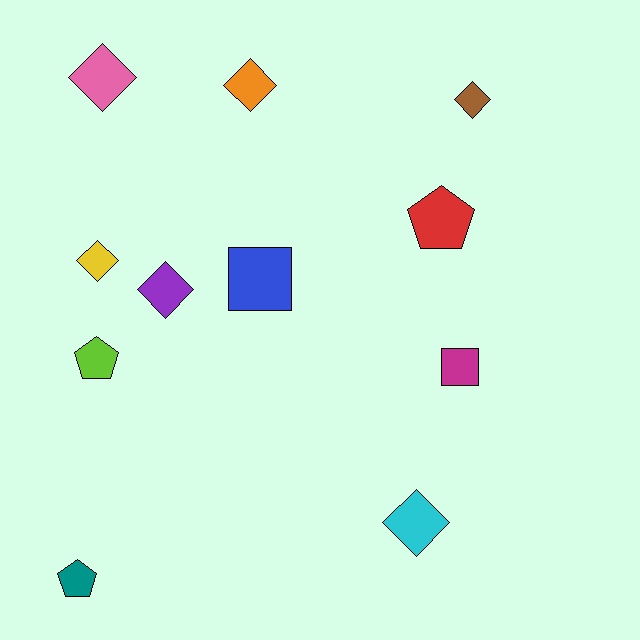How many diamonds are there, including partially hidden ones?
There are 6 diamonds.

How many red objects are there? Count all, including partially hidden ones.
There is 1 red object.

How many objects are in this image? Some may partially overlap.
There are 11 objects.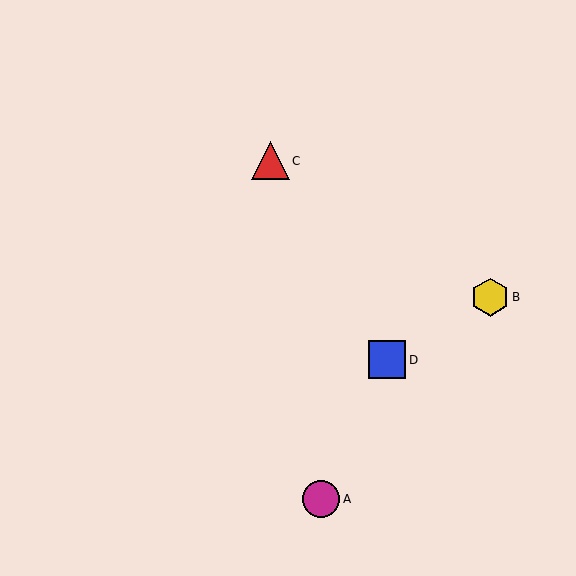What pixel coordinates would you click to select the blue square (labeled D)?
Click at (387, 360) to select the blue square D.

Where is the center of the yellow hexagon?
The center of the yellow hexagon is at (490, 297).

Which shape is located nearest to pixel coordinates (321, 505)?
The magenta circle (labeled A) at (321, 499) is nearest to that location.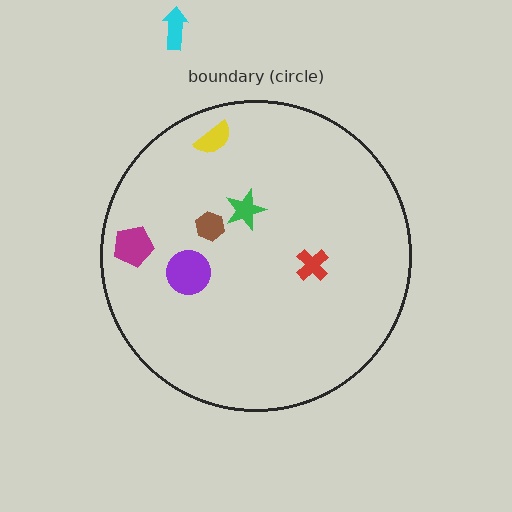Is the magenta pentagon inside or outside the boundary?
Inside.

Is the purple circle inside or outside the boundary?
Inside.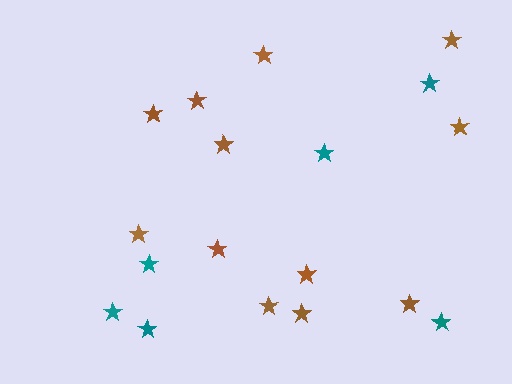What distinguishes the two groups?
There are 2 groups: one group of teal stars (6) and one group of brown stars (12).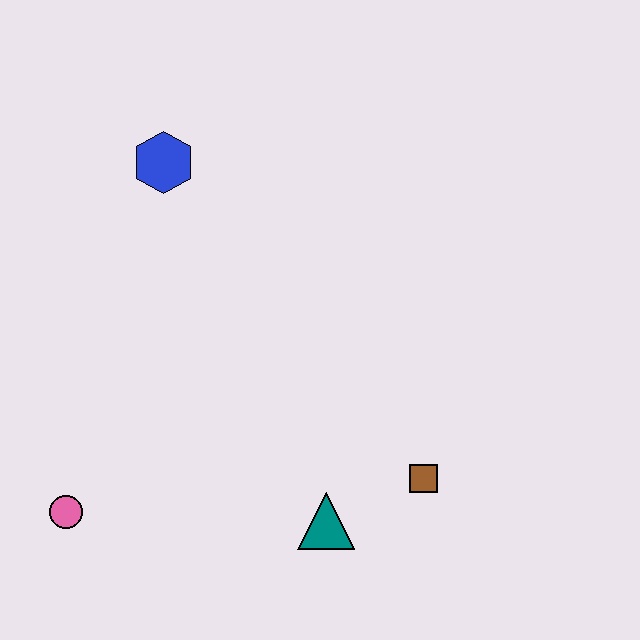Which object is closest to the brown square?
The teal triangle is closest to the brown square.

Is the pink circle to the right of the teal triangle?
No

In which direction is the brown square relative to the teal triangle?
The brown square is to the right of the teal triangle.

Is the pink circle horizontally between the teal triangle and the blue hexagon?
No